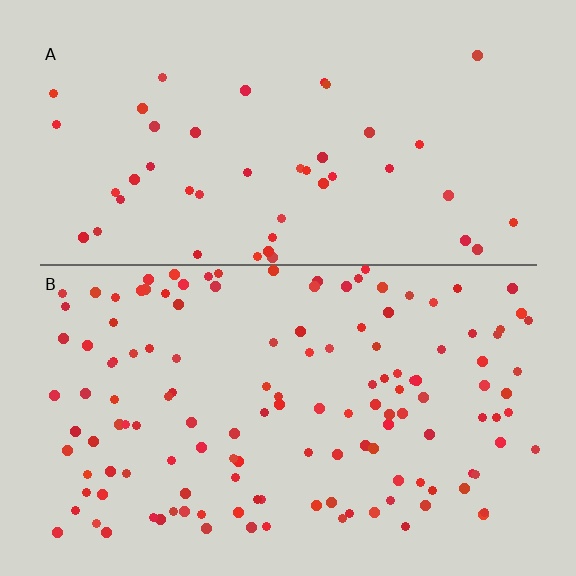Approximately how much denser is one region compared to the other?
Approximately 2.9× — region B over region A.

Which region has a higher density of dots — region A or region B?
B (the bottom).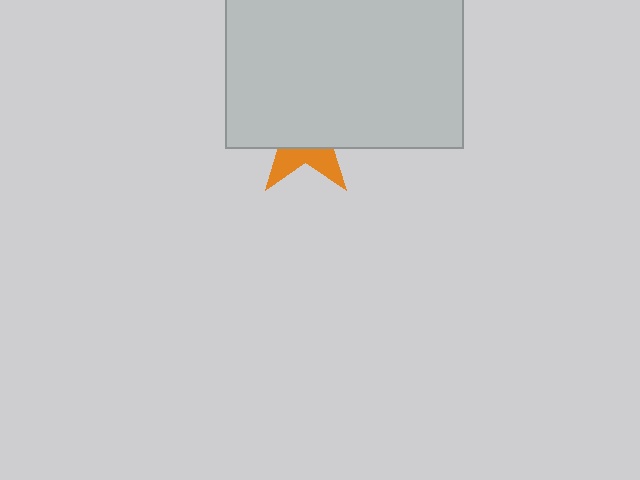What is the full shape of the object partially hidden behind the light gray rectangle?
The partially hidden object is an orange star.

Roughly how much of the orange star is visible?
A small part of it is visible (roughly 31%).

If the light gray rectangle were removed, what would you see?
You would see the complete orange star.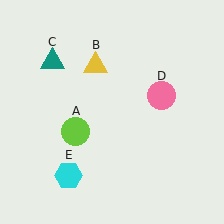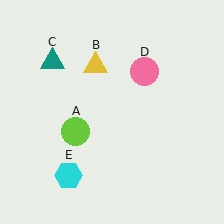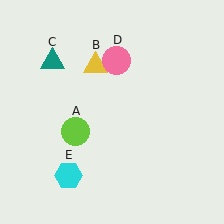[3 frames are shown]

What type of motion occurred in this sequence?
The pink circle (object D) rotated counterclockwise around the center of the scene.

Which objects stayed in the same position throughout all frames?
Lime circle (object A) and yellow triangle (object B) and teal triangle (object C) and cyan hexagon (object E) remained stationary.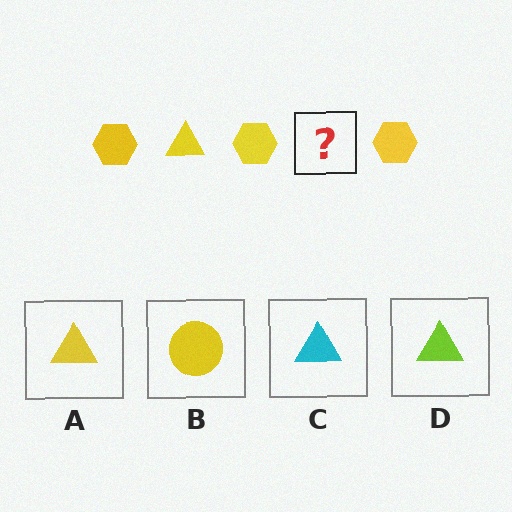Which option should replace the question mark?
Option A.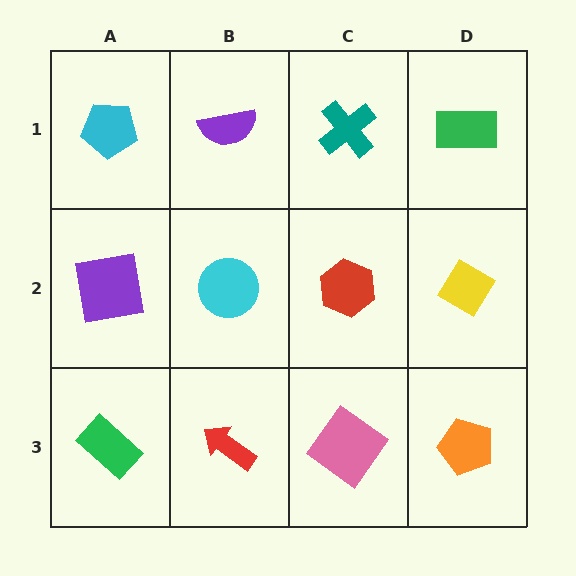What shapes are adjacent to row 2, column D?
A green rectangle (row 1, column D), an orange pentagon (row 3, column D), a red hexagon (row 2, column C).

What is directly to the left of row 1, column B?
A cyan pentagon.